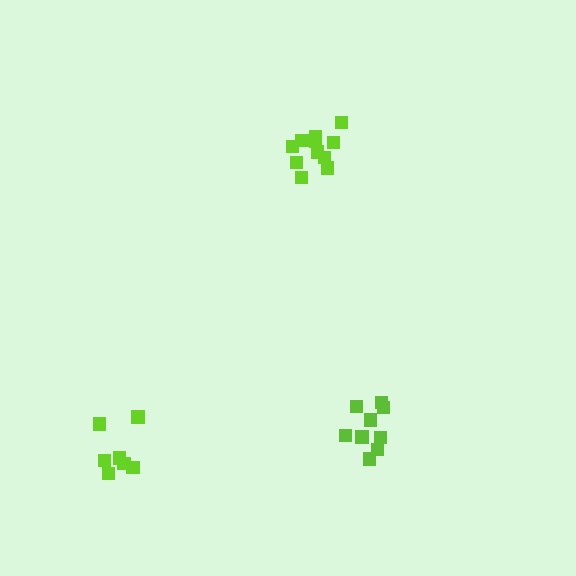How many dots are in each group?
Group 1: 9 dots, Group 2: 11 dots, Group 3: 7 dots (27 total).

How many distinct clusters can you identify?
There are 3 distinct clusters.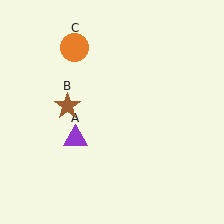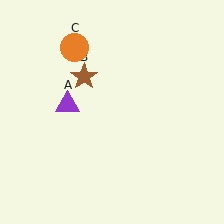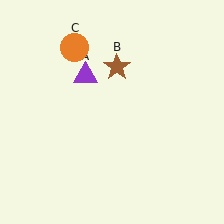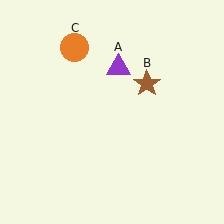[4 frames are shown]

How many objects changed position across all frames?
2 objects changed position: purple triangle (object A), brown star (object B).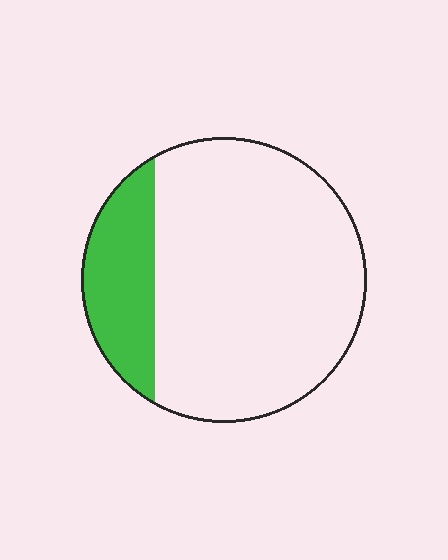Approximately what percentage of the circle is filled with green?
Approximately 20%.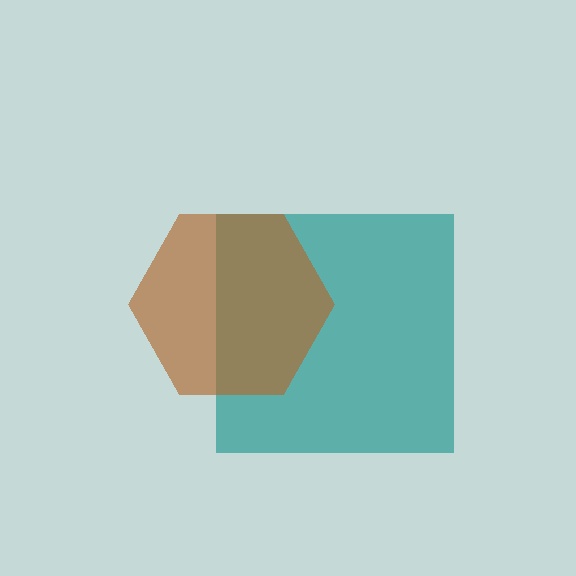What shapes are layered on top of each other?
The layered shapes are: a teal square, a brown hexagon.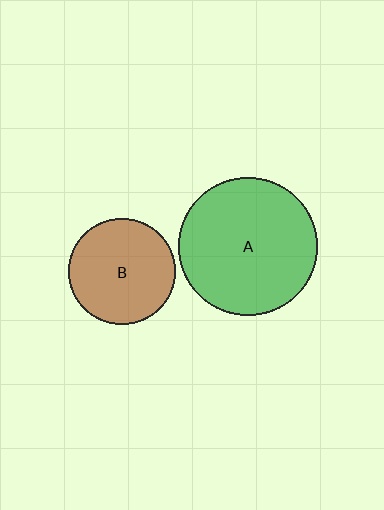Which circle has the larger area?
Circle A (green).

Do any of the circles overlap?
No, none of the circles overlap.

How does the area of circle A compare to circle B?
Approximately 1.7 times.